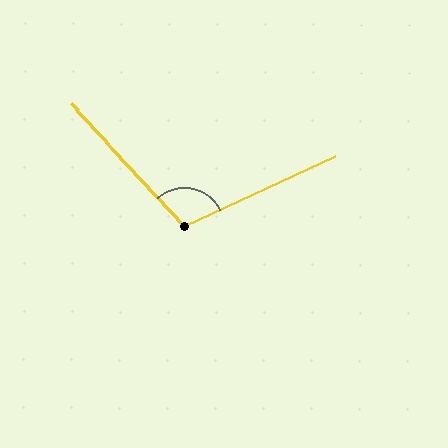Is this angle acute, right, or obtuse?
It is obtuse.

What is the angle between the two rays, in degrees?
Approximately 108 degrees.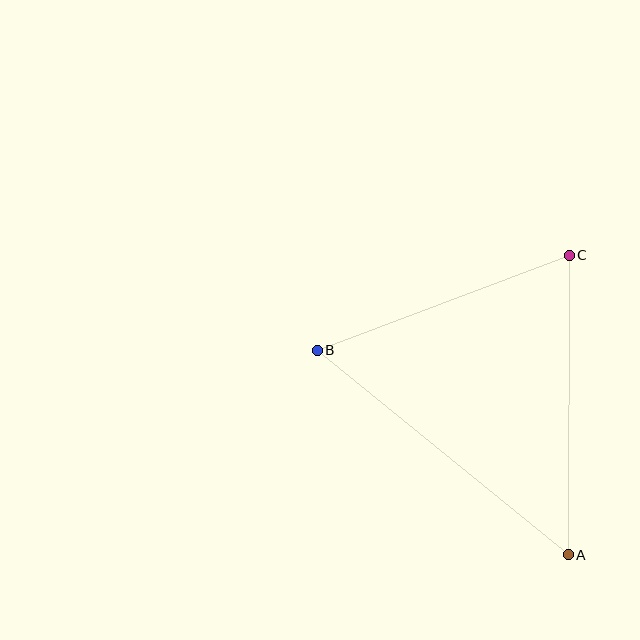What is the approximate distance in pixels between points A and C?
The distance between A and C is approximately 299 pixels.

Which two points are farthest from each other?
Points A and B are farthest from each other.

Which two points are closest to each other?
Points B and C are closest to each other.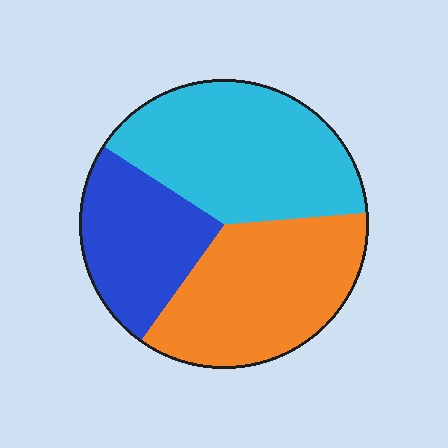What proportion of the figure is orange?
Orange covers roughly 35% of the figure.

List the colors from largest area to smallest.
From largest to smallest: cyan, orange, blue.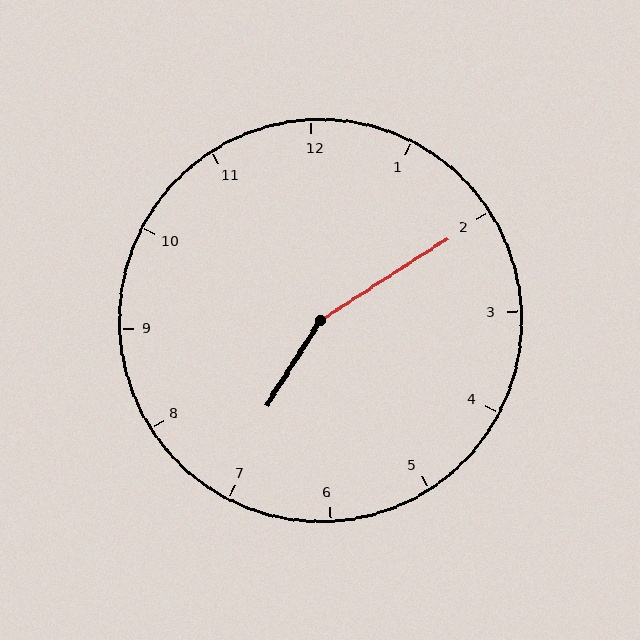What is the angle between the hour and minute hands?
Approximately 155 degrees.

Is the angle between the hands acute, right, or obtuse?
It is obtuse.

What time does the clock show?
7:10.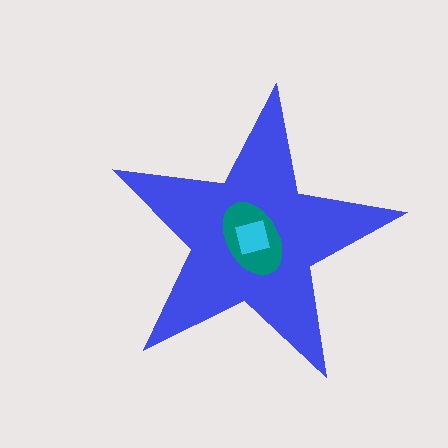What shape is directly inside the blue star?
The teal ellipse.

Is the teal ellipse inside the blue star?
Yes.